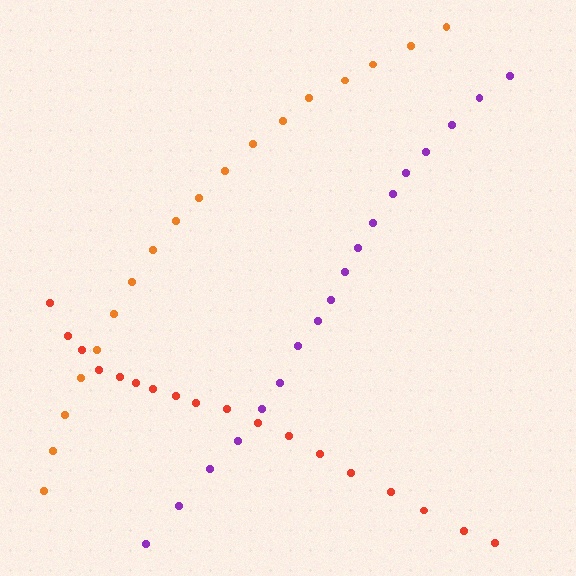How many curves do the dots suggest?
There are 3 distinct paths.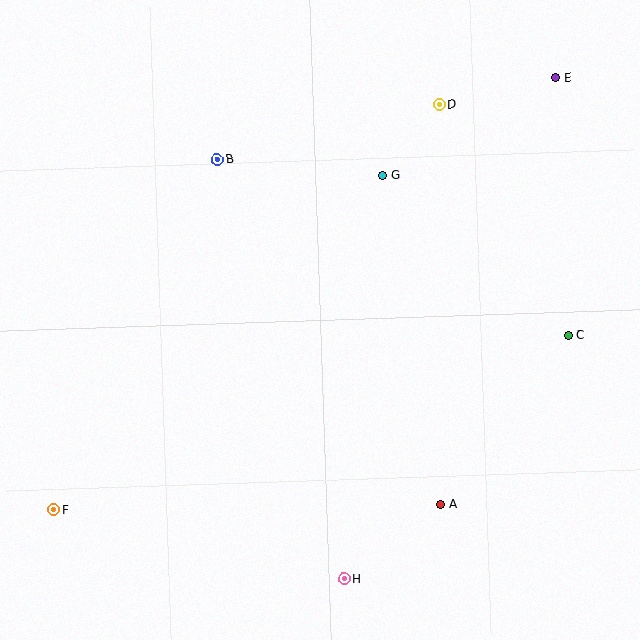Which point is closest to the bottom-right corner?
Point A is closest to the bottom-right corner.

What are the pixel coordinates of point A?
Point A is at (441, 504).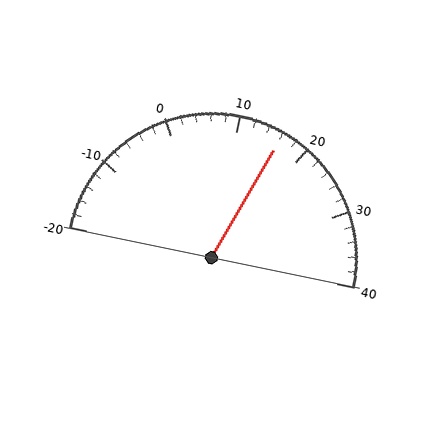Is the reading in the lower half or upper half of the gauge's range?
The reading is in the upper half of the range (-20 to 40).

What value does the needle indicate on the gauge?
The needle indicates approximately 16.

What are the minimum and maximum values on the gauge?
The gauge ranges from -20 to 40.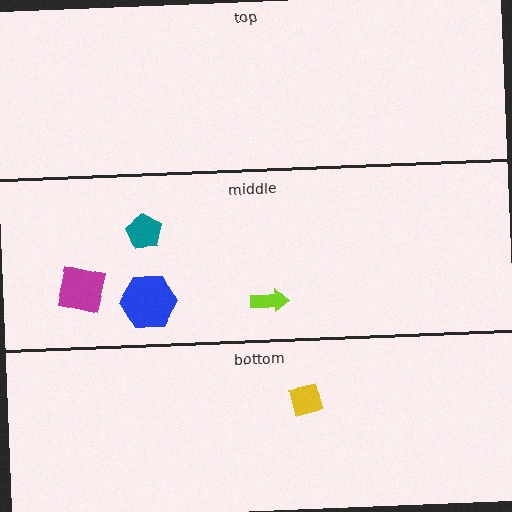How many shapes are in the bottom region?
1.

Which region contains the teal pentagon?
The middle region.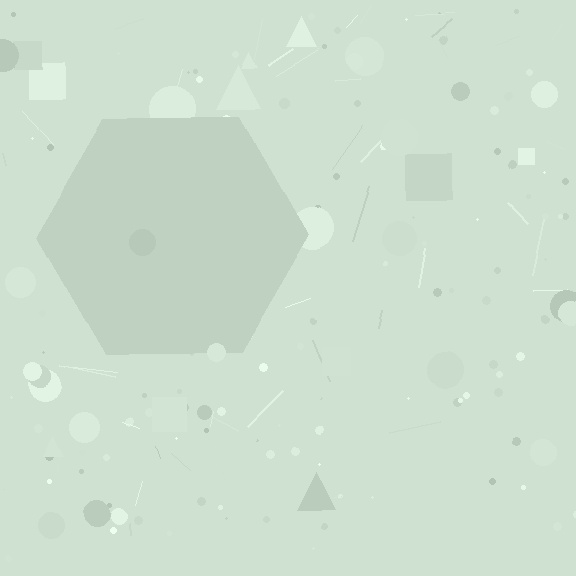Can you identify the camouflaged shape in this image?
The camouflaged shape is a hexagon.